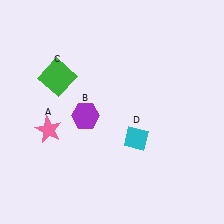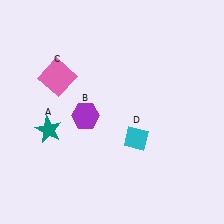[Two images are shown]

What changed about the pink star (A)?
In Image 1, A is pink. In Image 2, it changed to teal.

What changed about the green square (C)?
In Image 1, C is green. In Image 2, it changed to pink.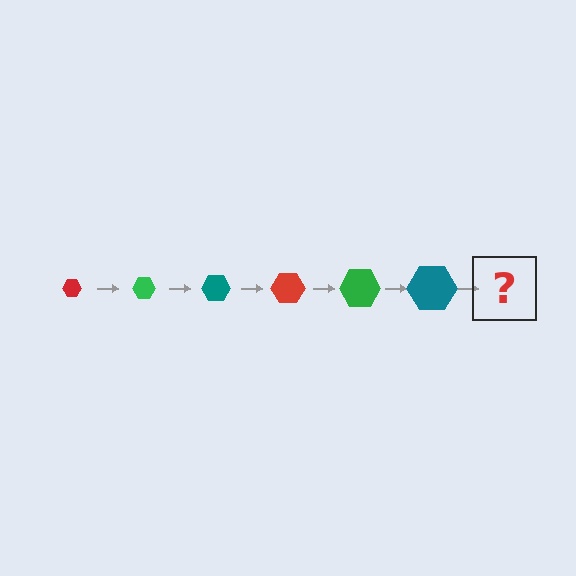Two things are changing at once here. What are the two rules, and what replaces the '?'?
The two rules are that the hexagon grows larger each step and the color cycles through red, green, and teal. The '?' should be a red hexagon, larger than the previous one.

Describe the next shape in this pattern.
It should be a red hexagon, larger than the previous one.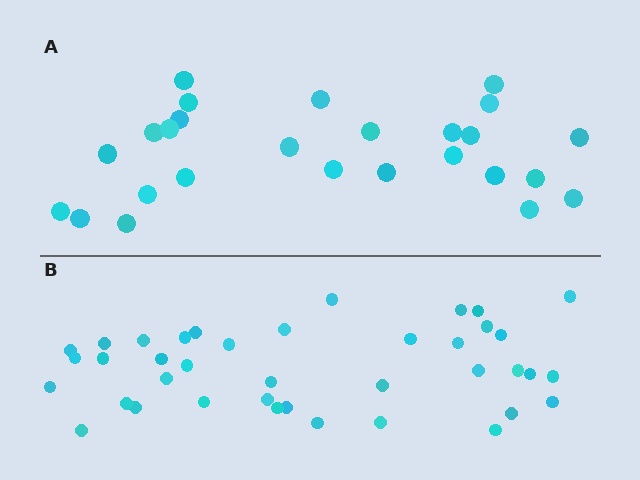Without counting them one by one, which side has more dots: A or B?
Region B (the bottom region) has more dots.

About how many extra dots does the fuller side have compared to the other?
Region B has approximately 15 more dots than region A.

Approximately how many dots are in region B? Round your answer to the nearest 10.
About 40 dots. (The exact count is 39, which rounds to 40.)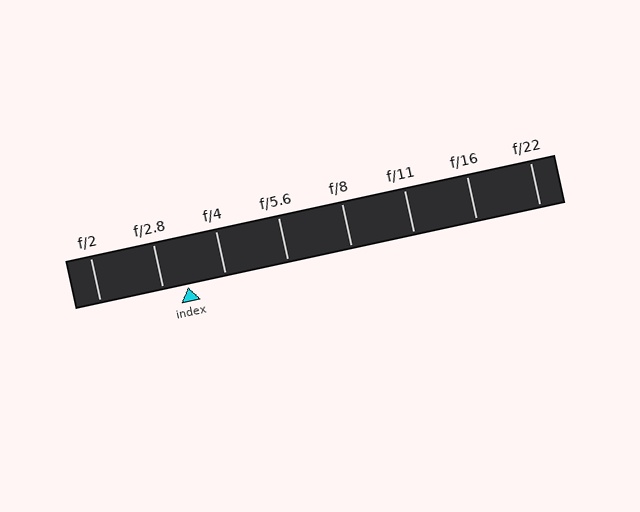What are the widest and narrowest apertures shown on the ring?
The widest aperture shown is f/2 and the narrowest is f/22.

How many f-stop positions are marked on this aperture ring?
There are 8 f-stop positions marked.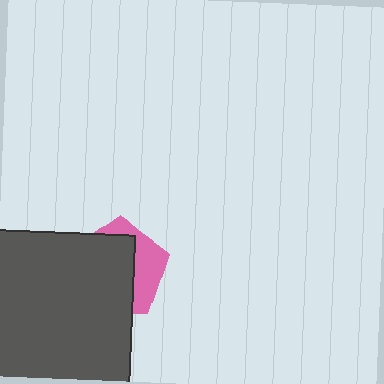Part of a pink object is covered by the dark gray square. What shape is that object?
It is a pentagon.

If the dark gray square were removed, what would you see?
You would see the complete pink pentagon.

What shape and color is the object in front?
The object in front is a dark gray square.